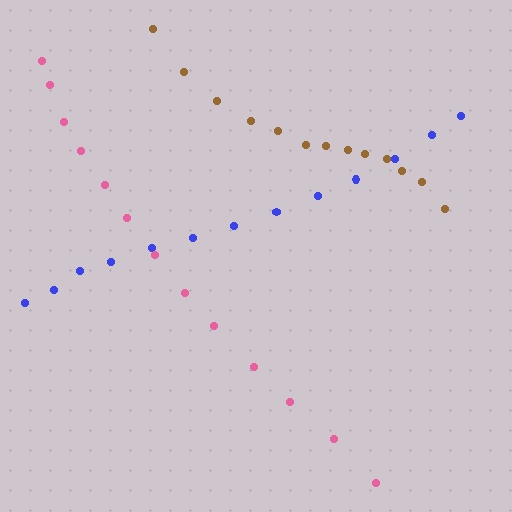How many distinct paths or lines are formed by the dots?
There are 3 distinct paths.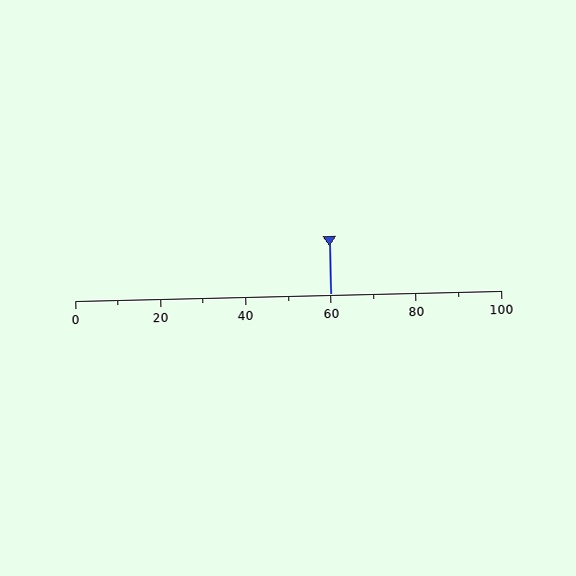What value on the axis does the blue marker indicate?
The marker indicates approximately 60.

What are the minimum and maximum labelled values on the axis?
The axis runs from 0 to 100.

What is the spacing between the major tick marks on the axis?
The major ticks are spaced 20 apart.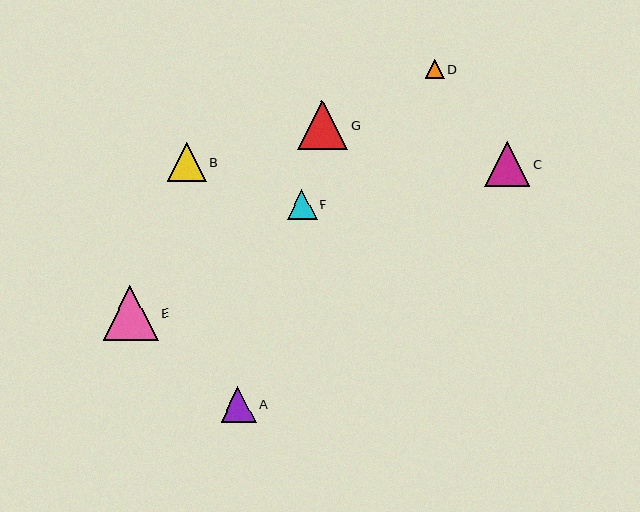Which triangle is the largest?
Triangle E is the largest with a size of approximately 55 pixels.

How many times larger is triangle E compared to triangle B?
Triangle E is approximately 1.4 times the size of triangle B.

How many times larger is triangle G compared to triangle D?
Triangle G is approximately 2.7 times the size of triangle D.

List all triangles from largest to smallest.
From largest to smallest: E, G, C, B, A, F, D.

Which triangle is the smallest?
Triangle D is the smallest with a size of approximately 19 pixels.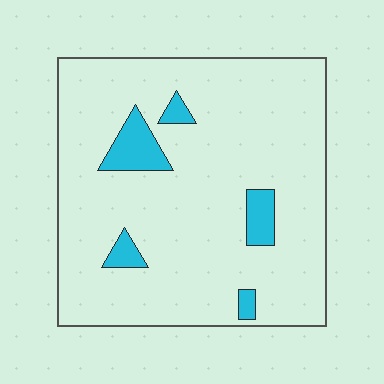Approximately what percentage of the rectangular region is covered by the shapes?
Approximately 10%.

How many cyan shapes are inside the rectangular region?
5.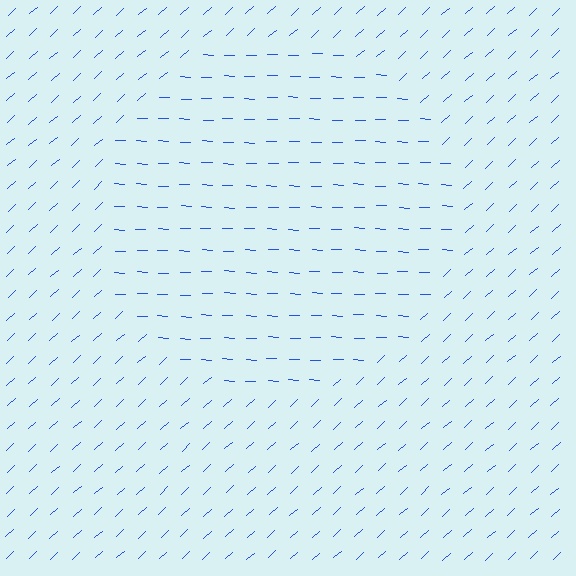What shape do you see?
I see a circle.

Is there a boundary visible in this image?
Yes, there is a texture boundary formed by a change in line orientation.